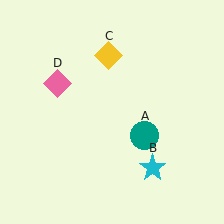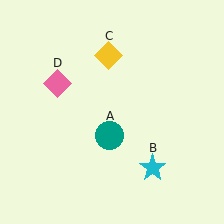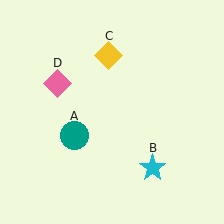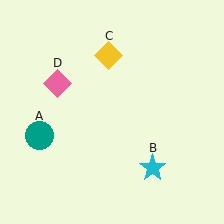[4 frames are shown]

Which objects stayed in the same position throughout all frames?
Cyan star (object B) and yellow diamond (object C) and pink diamond (object D) remained stationary.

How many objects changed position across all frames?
1 object changed position: teal circle (object A).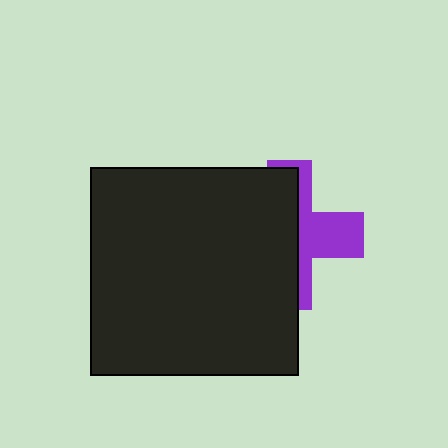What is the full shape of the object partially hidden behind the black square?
The partially hidden object is a purple cross.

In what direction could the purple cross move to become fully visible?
The purple cross could move right. That would shift it out from behind the black square entirely.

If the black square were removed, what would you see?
You would see the complete purple cross.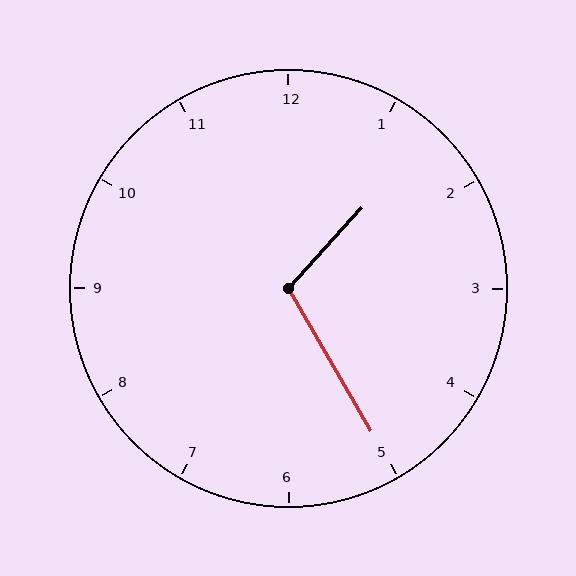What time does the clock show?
1:25.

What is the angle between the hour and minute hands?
Approximately 108 degrees.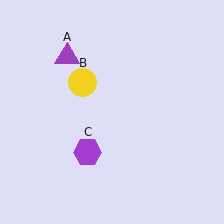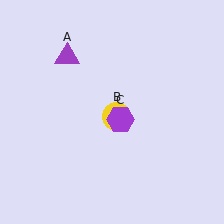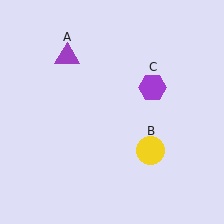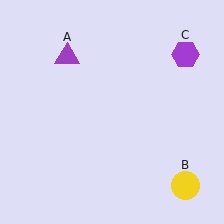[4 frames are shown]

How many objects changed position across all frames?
2 objects changed position: yellow circle (object B), purple hexagon (object C).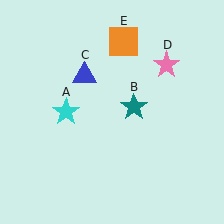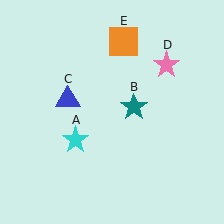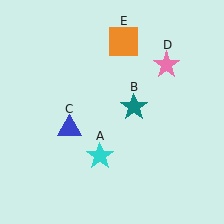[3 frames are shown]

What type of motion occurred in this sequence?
The cyan star (object A), blue triangle (object C) rotated counterclockwise around the center of the scene.